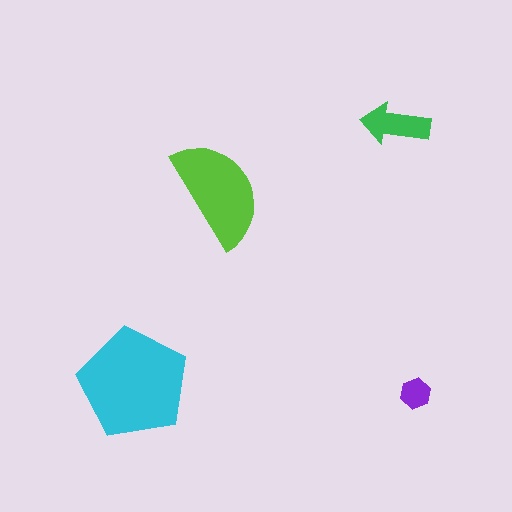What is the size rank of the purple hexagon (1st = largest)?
4th.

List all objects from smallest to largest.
The purple hexagon, the green arrow, the lime semicircle, the cyan pentagon.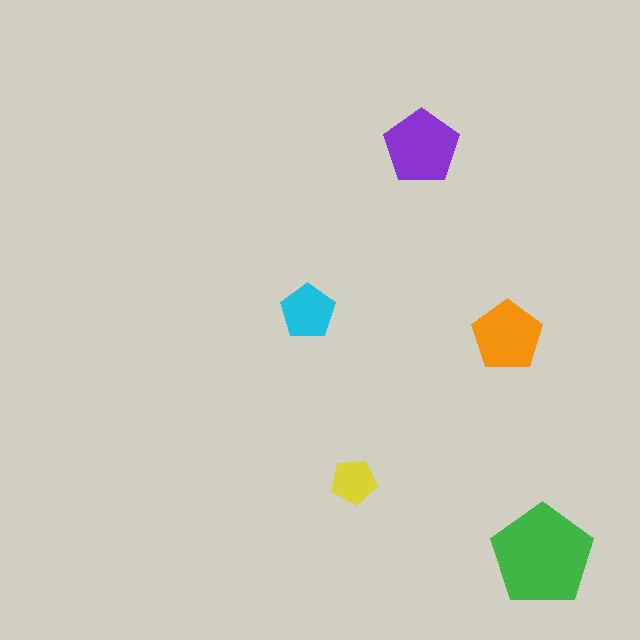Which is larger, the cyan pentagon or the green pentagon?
The green one.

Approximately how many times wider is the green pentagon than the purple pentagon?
About 1.5 times wider.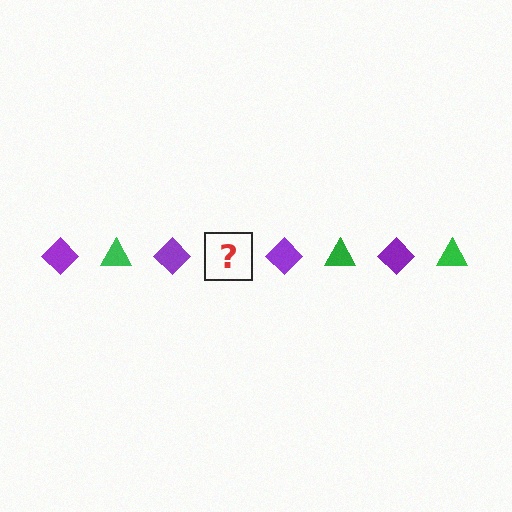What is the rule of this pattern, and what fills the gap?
The rule is that the pattern alternates between purple diamond and green triangle. The gap should be filled with a green triangle.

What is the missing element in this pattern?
The missing element is a green triangle.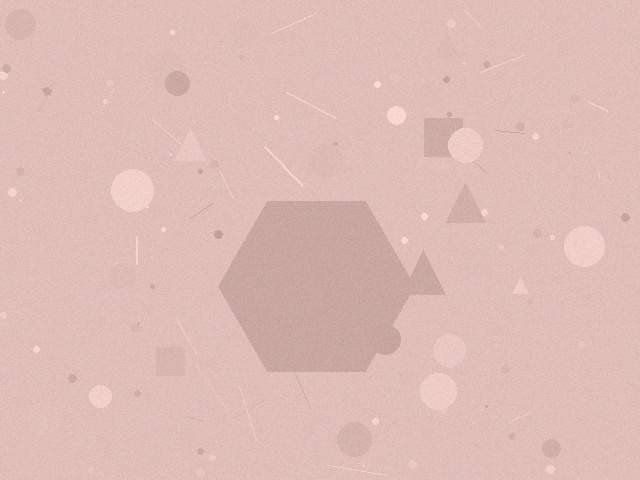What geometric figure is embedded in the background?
A hexagon is embedded in the background.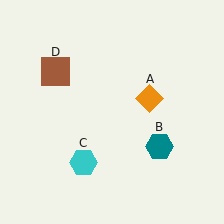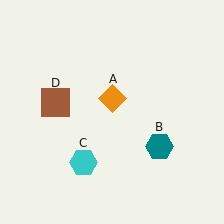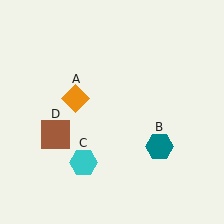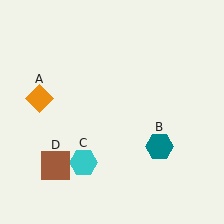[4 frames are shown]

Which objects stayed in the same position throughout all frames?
Teal hexagon (object B) and cyan hexagon (object C) remained stationary.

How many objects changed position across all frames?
2 objects changed position: orange diamond (object A), brown square (object D).